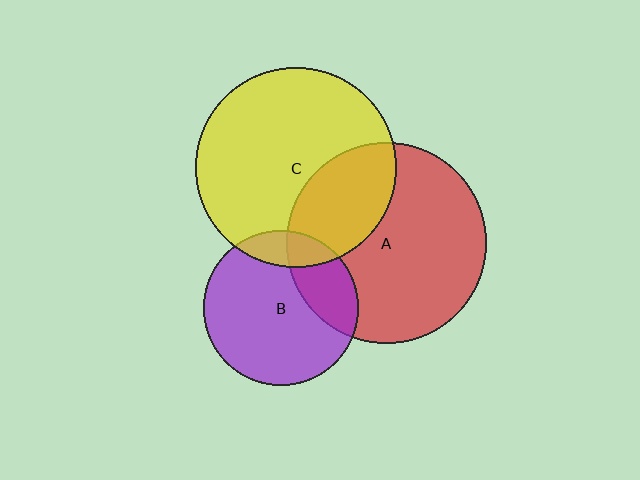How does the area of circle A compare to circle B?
Approximately 1.7 times.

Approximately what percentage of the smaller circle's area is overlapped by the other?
Approximately 30%.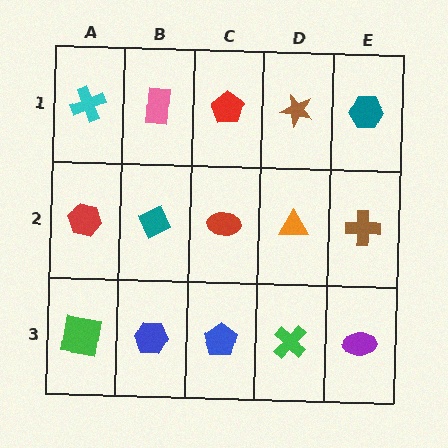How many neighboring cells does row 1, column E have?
2.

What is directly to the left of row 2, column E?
An orange triangle.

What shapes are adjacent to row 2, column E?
A teal hexagon (row 1, column E), a purple ellipse (row 3, column E), an orange triangle (row 2, column D).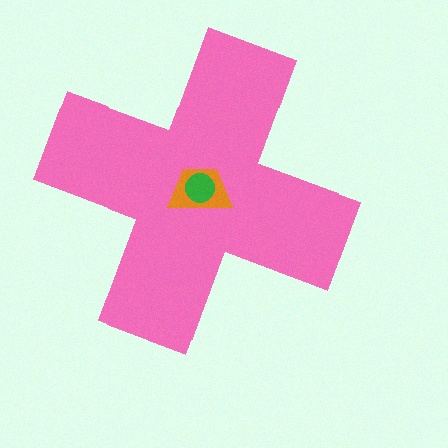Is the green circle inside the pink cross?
Yes.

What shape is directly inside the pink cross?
The orange trapezoid.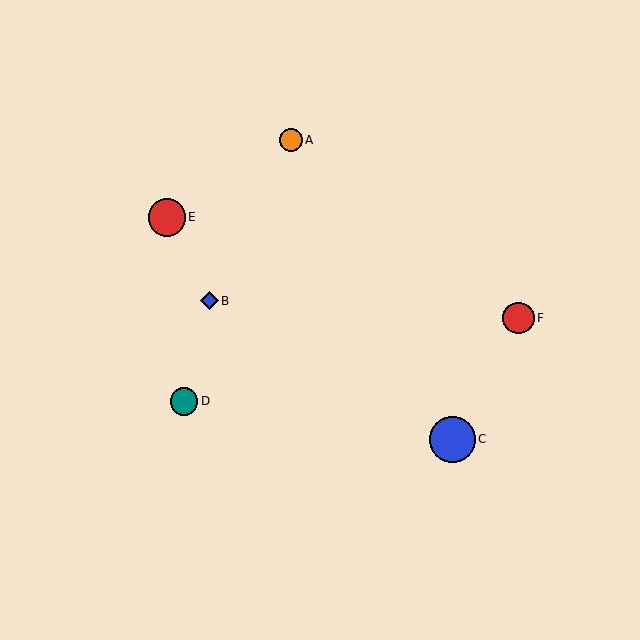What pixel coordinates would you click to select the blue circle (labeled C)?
Click at (452, 439) to select the blue circle C.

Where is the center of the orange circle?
The center of the orange circle is at (291, 140).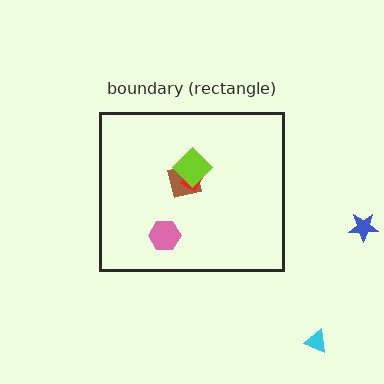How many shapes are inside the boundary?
4 inside, 2 outside.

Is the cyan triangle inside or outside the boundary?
Outside.